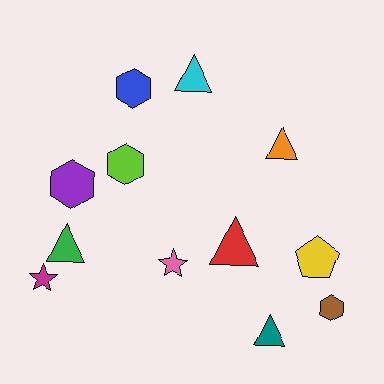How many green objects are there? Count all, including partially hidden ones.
There is 1 green object.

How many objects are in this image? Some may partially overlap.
There are 12 objects.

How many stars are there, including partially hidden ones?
There are 2 stars.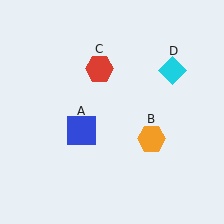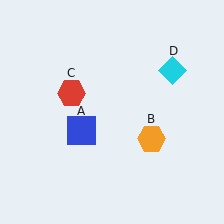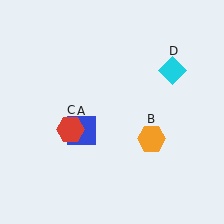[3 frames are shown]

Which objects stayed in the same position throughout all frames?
Blue square (object A) and orange hexagon (object B) and cyan diamond (object D) remained stationary.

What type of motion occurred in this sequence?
The red hexagon (object C) rotated counterclockwise around the center of the scene.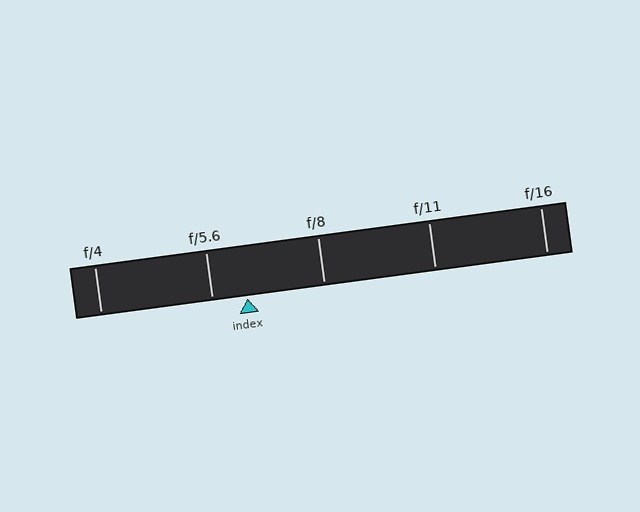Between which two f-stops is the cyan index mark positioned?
The index mark is between f/5.6 and f/8.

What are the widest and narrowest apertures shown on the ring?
The widest aperture shown is f/4 and the narrowest is f/16.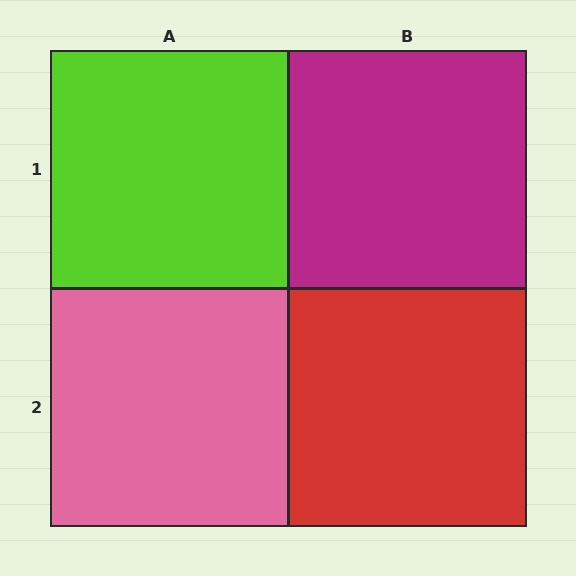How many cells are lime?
1 cell is lime.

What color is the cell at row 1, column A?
Lime.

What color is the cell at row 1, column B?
Magenta.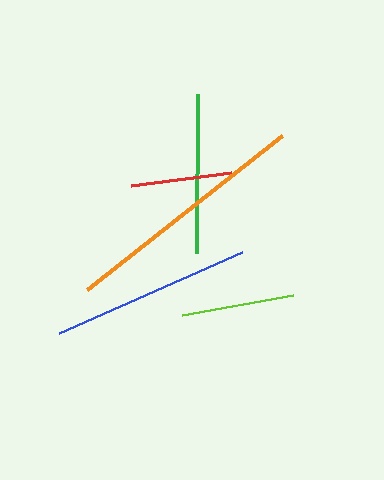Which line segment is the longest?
The orange line is the longest at approximately 249 pixels.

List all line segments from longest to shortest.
From longest to shortest: orange, blue, green, lime, red.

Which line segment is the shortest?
The red line is the shortest at approximately 101 pixels.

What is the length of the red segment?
The red segment is approximately 101 pixels long.